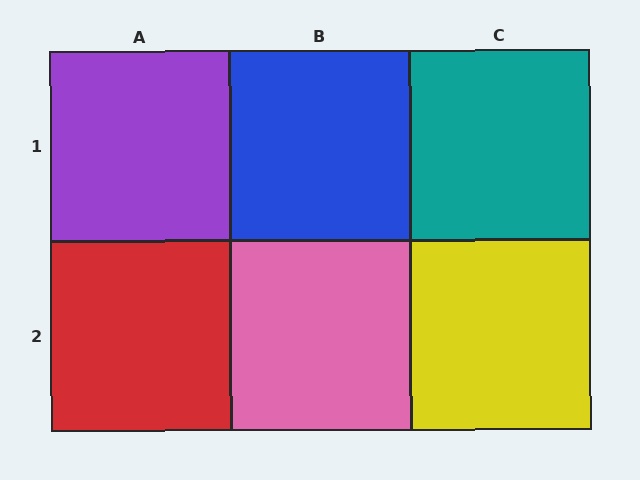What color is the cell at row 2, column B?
Pink.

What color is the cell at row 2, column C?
Yellow.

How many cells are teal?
1 cell is teal.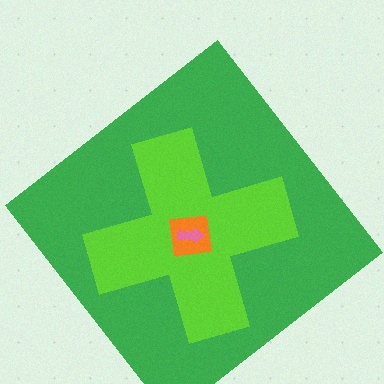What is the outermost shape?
The green diamond.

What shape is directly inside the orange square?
The pink arrow.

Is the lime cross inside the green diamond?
Yes.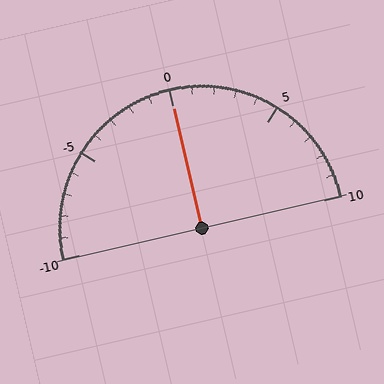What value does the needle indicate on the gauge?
The needle indicates approximately 0.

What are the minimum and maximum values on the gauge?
The gauge ranges from -10 to 10.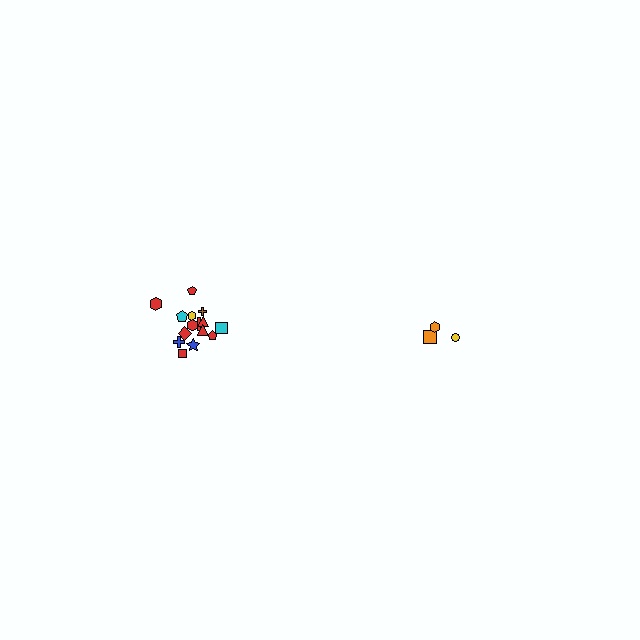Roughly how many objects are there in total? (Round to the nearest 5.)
Roughly 20 objects in total.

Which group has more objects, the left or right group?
The left group.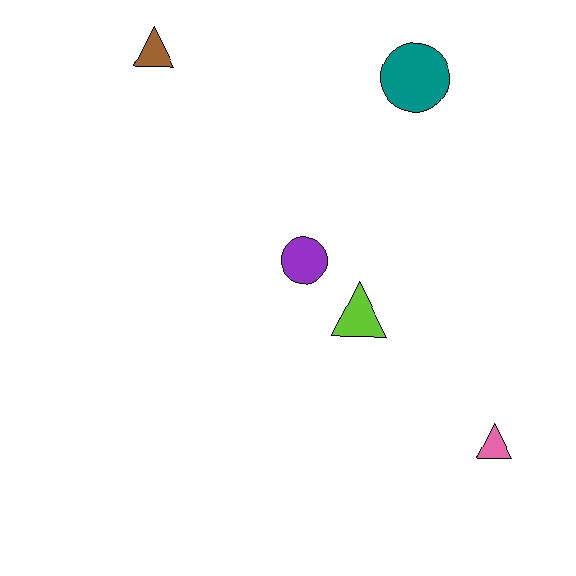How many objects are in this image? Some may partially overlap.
There are 5 objects.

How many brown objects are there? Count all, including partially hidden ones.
There is 1 brown object.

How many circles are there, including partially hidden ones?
There are 2 circles.